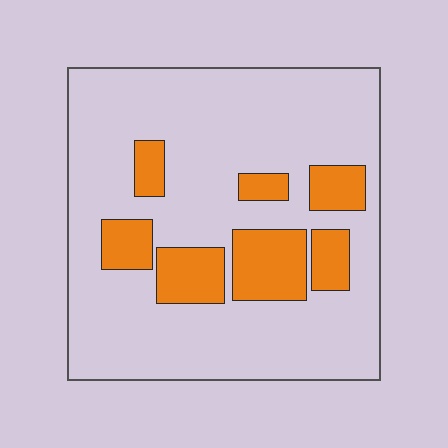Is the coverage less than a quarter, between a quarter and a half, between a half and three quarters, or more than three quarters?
Less than a quarter.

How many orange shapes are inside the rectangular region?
7.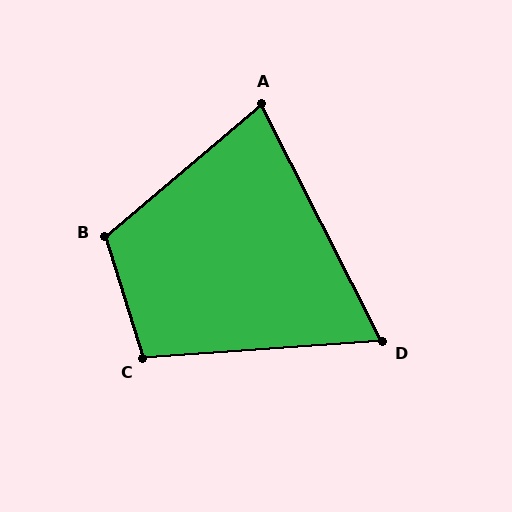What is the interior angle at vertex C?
Approximately 103 degrees (obtuse).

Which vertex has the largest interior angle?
B, at approximately 113 degrees.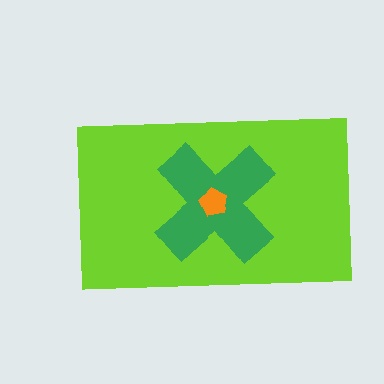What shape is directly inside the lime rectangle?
The green cross.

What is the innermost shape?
The orange pentagon.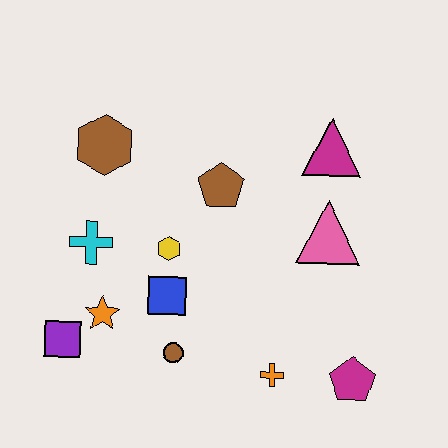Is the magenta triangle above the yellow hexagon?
Yes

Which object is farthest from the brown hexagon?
The magenta pentagon is farthest from the brown hexagon.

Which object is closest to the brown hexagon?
The cyan cross is closest to the brown hexagon.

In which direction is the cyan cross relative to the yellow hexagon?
The cyan cross is to the left of the yellow hexagon.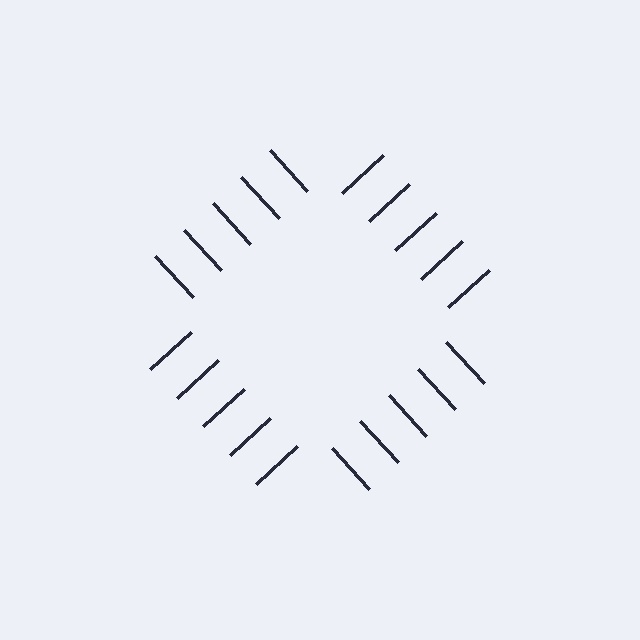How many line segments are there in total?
20 — 5 along each of the 4 edges.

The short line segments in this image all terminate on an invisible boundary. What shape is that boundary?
An illusory square — the line segments terminate on its edges but no continuous stroke is drawn.